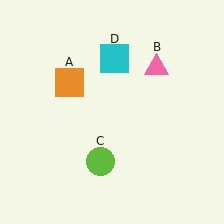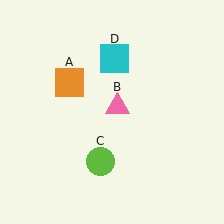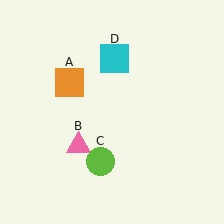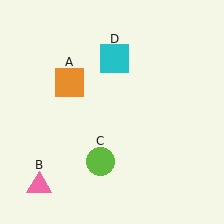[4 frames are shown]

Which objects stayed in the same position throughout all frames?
Orange square (object A) and lime circle (object C) and cyan square (object D) remained stationary.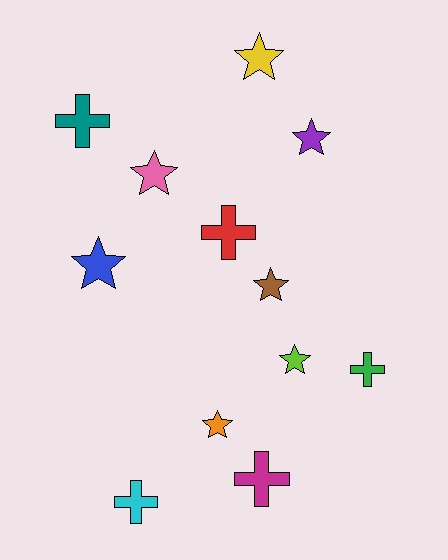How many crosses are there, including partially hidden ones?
There are 5 crosses.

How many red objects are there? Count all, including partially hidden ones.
There is 1 red object.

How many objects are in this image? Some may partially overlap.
There are 12 objects.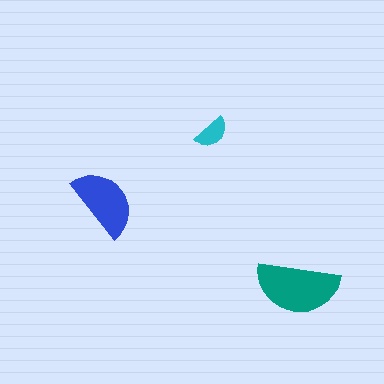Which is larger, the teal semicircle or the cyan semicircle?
The teal one.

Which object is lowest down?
The teal semicircle is bottommost.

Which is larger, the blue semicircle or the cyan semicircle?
The blue one.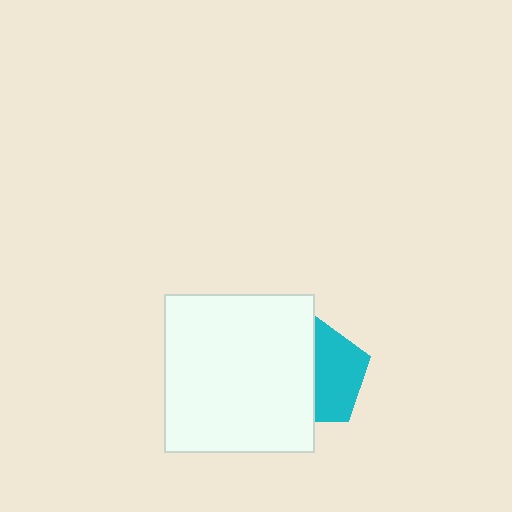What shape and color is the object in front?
The object in front is a white rectangle.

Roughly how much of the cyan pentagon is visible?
About half of it is visible (roughly 49%).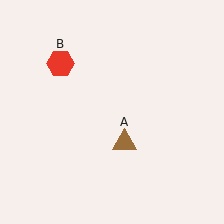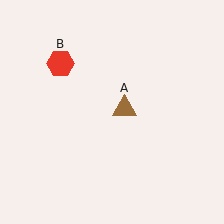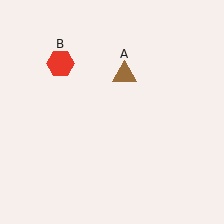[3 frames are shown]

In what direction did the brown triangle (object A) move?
The brown triangle (object A) moved up.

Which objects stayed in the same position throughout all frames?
Red hexagon (object B) remained stationary.